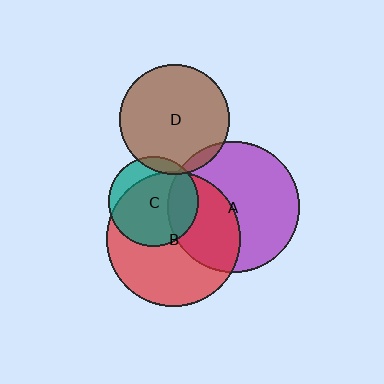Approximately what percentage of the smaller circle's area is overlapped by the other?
Approximately 80%.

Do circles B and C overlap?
Yes.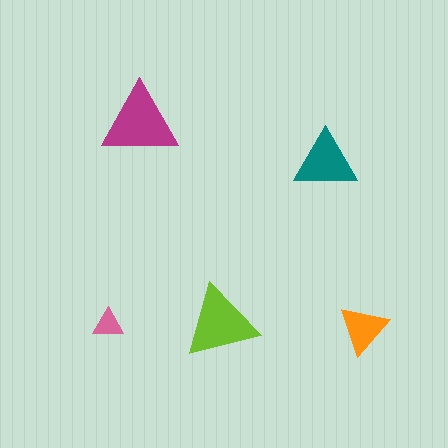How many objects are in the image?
There are 5 objects in the image.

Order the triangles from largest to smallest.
the magenta one, the lime one, the teal one, the orange one, the pink one.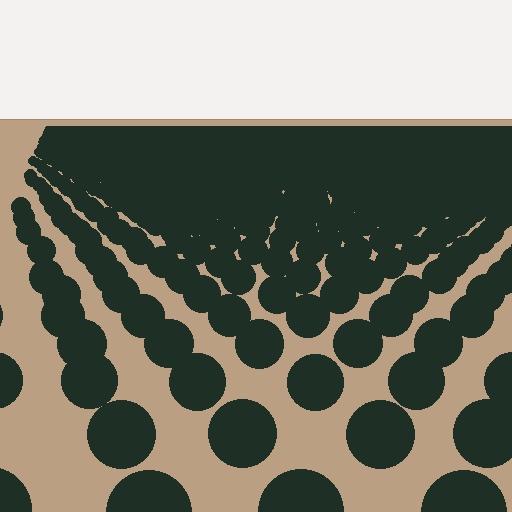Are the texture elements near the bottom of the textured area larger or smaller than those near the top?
Larger. Near the bottom, elements are closer to the viewer and appear at a bigger on-screen size.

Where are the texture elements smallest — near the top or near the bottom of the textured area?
Near the top.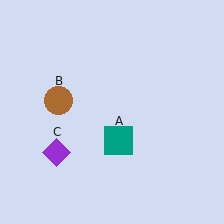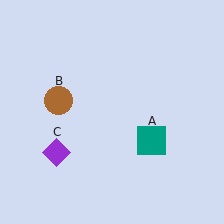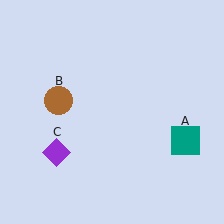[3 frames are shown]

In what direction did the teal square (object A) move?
The teal square (object A) moved right.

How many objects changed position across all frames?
1 object changed position: teal square (object A).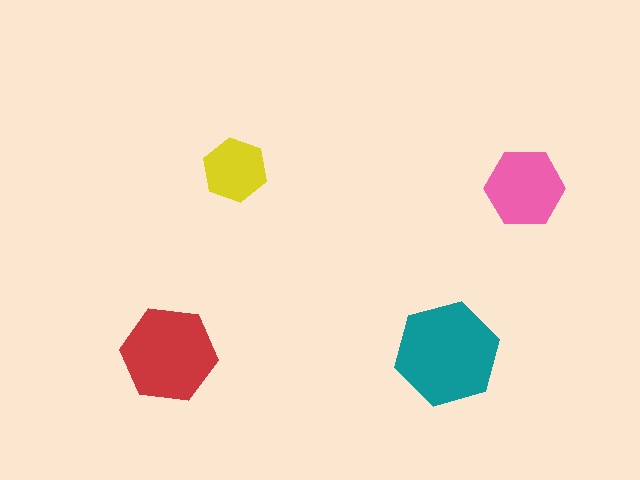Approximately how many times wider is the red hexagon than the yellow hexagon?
About 1.5 times wider.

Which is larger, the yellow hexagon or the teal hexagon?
The teal one.